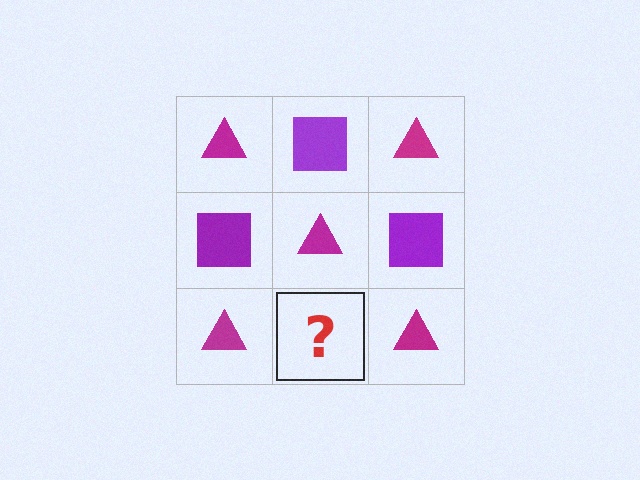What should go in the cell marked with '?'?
The missing cell should contain a purple square.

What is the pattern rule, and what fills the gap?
The rule is that it alternates magenta triangle and purple square in a checkerboard pattern. The gap should be filled with a purple square.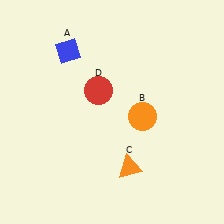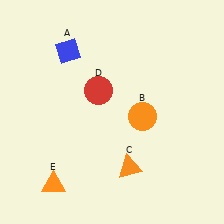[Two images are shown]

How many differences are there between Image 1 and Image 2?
There is 1 difference between the two images.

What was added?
An orange triangle (E) was added in Image 2.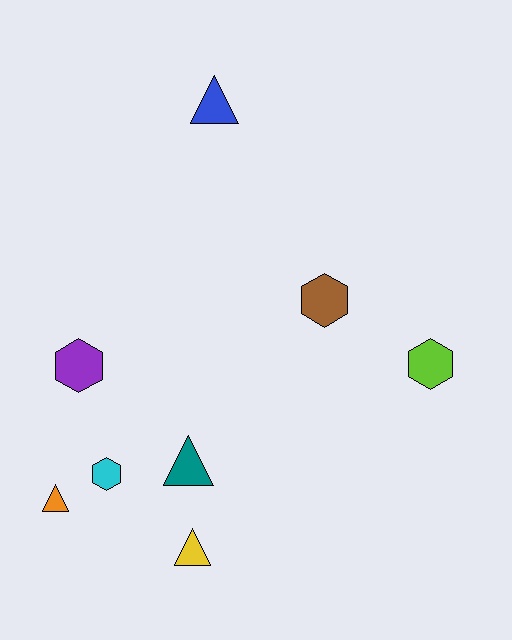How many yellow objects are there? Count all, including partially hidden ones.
There is 1 yellow object.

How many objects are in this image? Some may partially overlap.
There are 8 objects.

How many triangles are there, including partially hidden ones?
There are 4 triangles.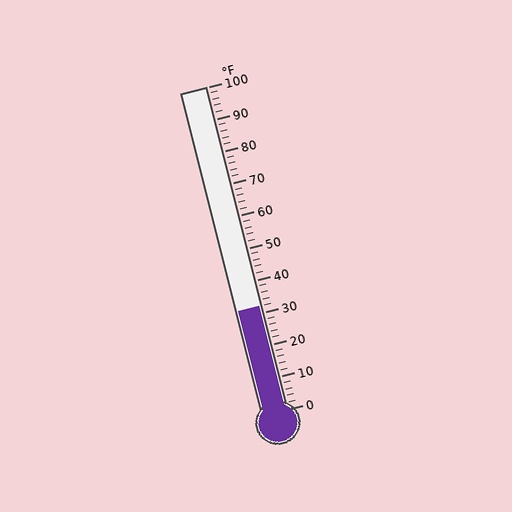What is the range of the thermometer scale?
The thermometer scale ranges from 0°F to 100°F.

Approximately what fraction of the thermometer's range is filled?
The thermometer is filled to approximately 30% of its range.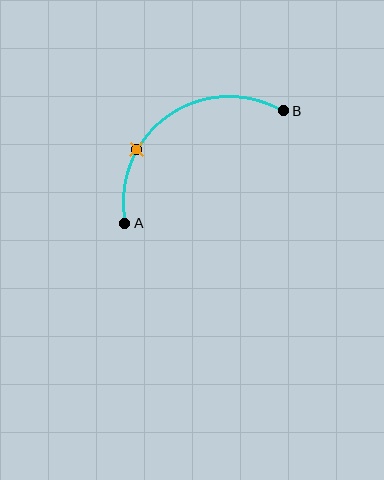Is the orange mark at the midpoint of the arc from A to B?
No. The orange mark lies on the arc but is closer to endpoint A. The arc midpoint would be at the point on the curve equidistant along the arc from both A and B.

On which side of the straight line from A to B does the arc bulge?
The arc bulges above and to the left of the straight line connecting A and B.